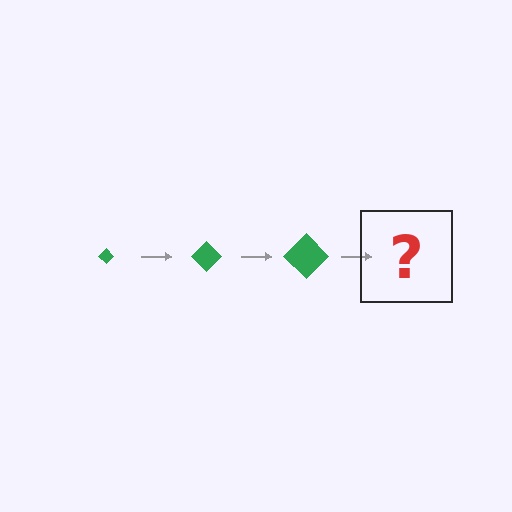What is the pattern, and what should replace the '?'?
The pattern is that the diamond gets progressively larger each step. The '?' should be a green diamond, larger than the previous one.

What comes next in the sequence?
The next element should be a green diamond, larger than the previous one.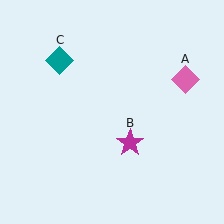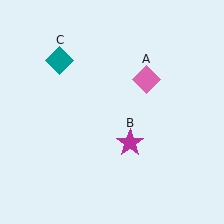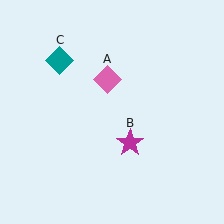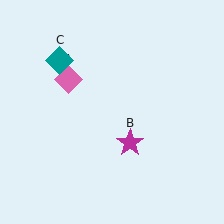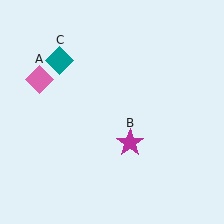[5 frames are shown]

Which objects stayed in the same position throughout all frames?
Magenta star (object B) and teal diamond (object C) remained stationary.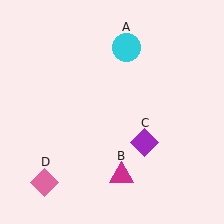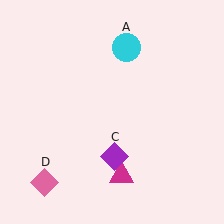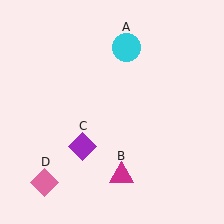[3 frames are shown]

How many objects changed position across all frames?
1 object changed position: purple diamond (object C).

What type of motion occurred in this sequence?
The purple diamond (object C) rotated clockwise around the center of the scene.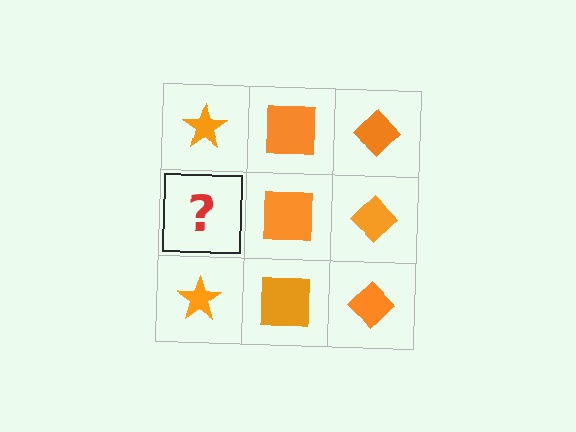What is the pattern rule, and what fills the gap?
The rule is that each column has a consistent shape. The gap should be filled with an orange star.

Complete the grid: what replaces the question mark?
The question mark should be replaced with an orange star.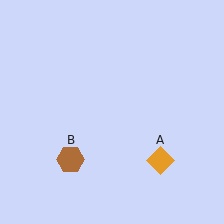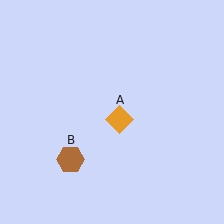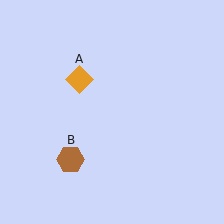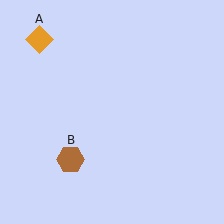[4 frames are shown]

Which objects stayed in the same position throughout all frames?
Brown hexagon (object B) remained stationary.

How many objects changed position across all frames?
1 object changed position: orange diamond (object A).